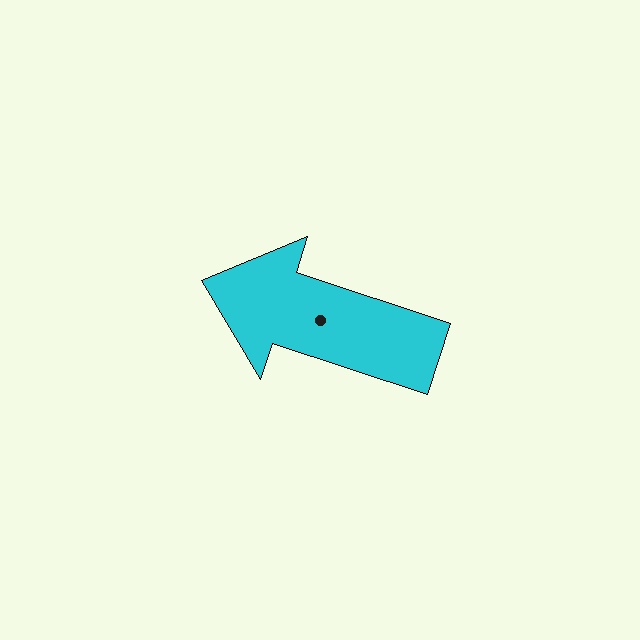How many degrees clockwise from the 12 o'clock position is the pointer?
Approximately 288 degrees.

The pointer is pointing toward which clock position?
Roughly 10 o'clock.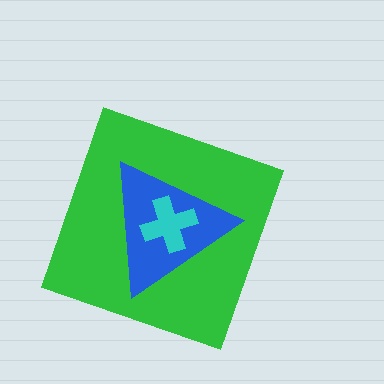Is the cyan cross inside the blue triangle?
Yes.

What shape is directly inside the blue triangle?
The cyan cross.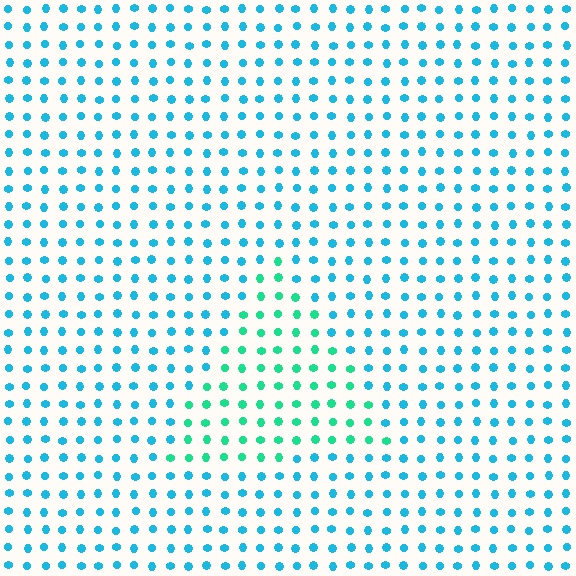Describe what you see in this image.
The image is filled with small cyan elements in a uniform arrangement. A triangle-shaped region is visible where the elements are tinted to a slightly different hue, forming a subtle color boundary.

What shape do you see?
I see a triangle.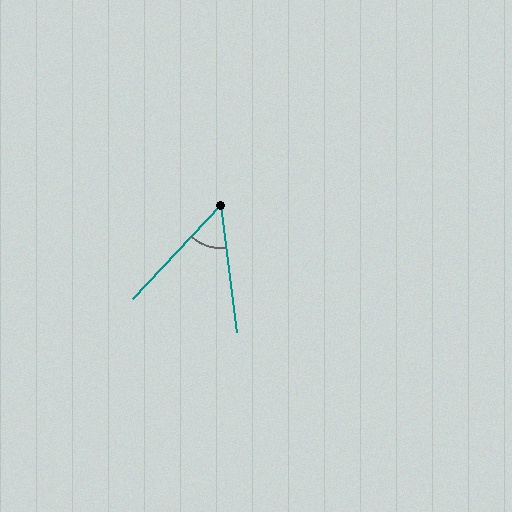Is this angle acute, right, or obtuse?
It is acute.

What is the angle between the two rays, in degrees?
Approximately 51 degrees.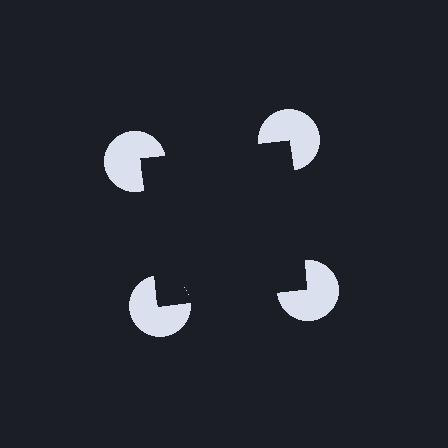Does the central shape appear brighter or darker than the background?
It typically appears slightly darker than the background, even though no actual brightness change is drawn.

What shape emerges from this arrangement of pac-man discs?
An illusory square — its edges are inferred from the aligned wedge cuts in the pac-man discs, not physically drawn.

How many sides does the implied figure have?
4 sides.